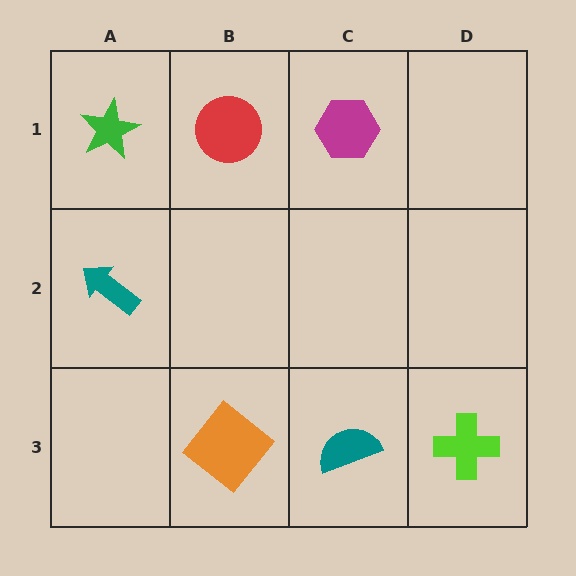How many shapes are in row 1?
3 shapes.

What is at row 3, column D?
A lime cross.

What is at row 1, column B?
A red circle.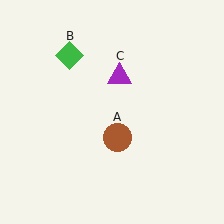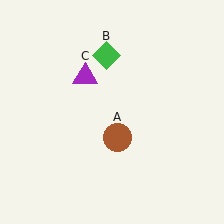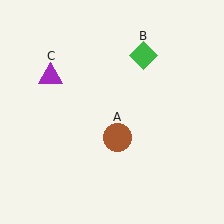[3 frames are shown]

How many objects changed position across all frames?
2 objects changed position: green diamond (object B), purple triangle (object C).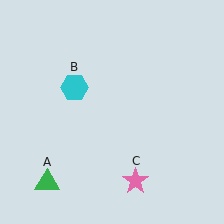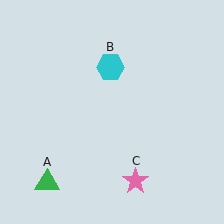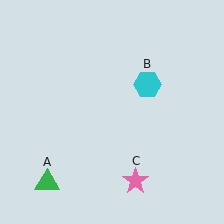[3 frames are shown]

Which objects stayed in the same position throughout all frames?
Green triangle (object A) and pink star (object C) remained stationary.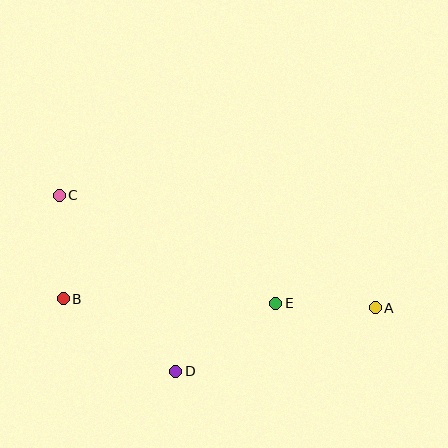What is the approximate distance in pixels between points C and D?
The distance between C and D is approximately 211 pixels.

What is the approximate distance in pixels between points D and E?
The distance between D and E is approximately 121 pixels.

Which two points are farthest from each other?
Points A and C are farthest from each other.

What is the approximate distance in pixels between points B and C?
The distance between B and C is approximately 104 pixels.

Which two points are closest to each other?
Points A and E are closest to each other.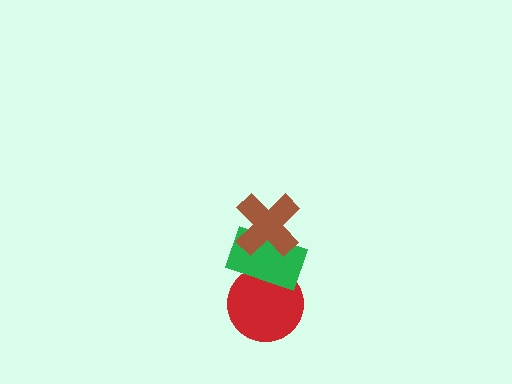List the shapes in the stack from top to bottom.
From top to bottom: the brown cross, the green rectangle, the red circle.